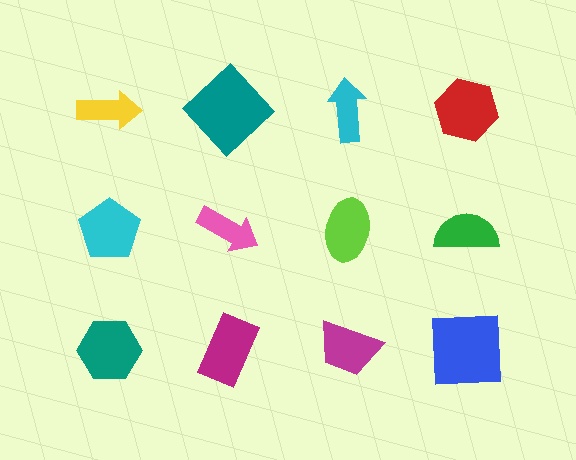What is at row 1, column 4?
A red hexagon.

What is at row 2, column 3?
A lime ellipse.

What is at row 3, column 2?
A magenta rectangle.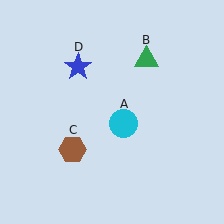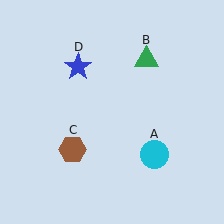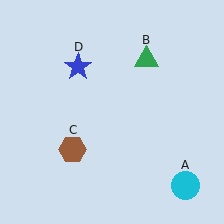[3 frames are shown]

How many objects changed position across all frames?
1 object changed position: cyan circle (object A).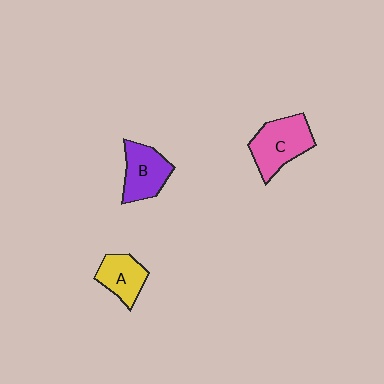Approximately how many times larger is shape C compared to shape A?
Approximately 1.4 times.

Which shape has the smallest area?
Shape A (yellow).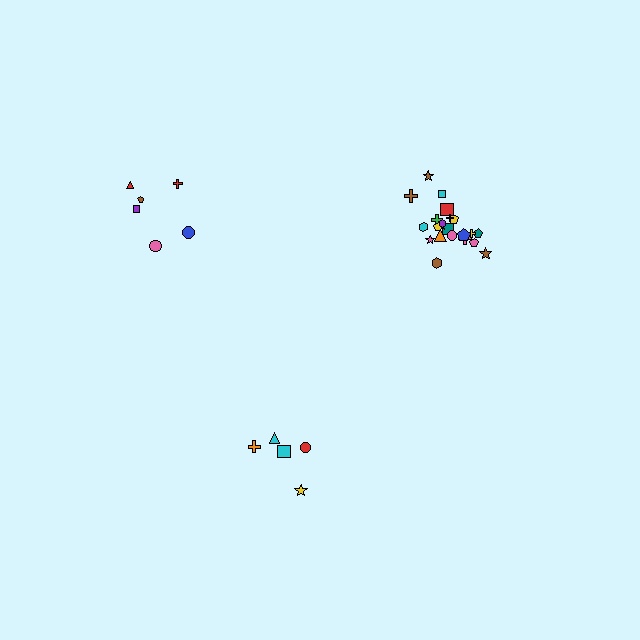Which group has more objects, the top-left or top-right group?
The top-right group.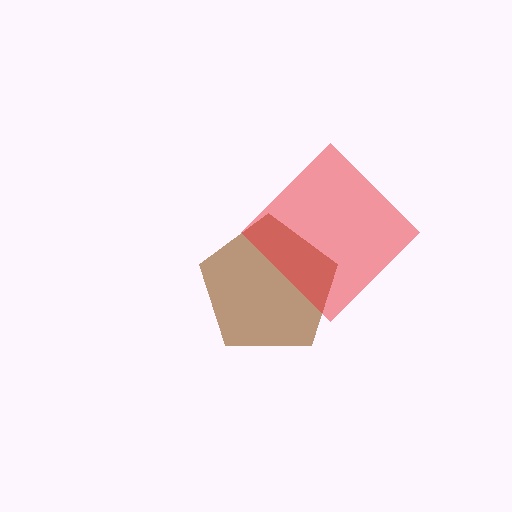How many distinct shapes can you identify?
There are 2 distinct shapes: a brown pentagon, a red diamond.